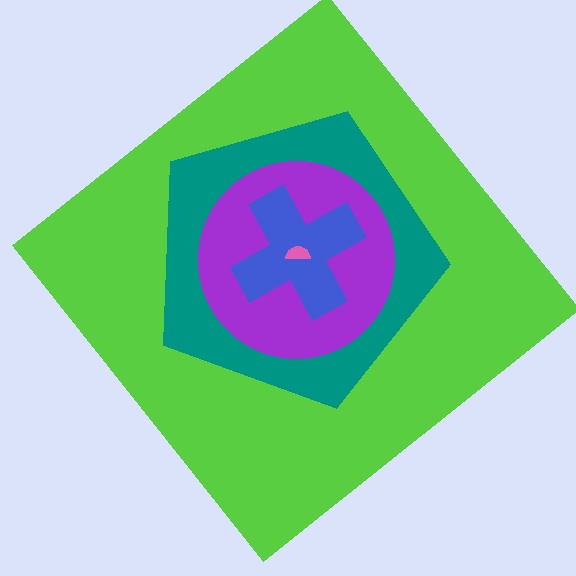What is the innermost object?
The pink semicircle.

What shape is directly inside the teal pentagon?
The purple circle.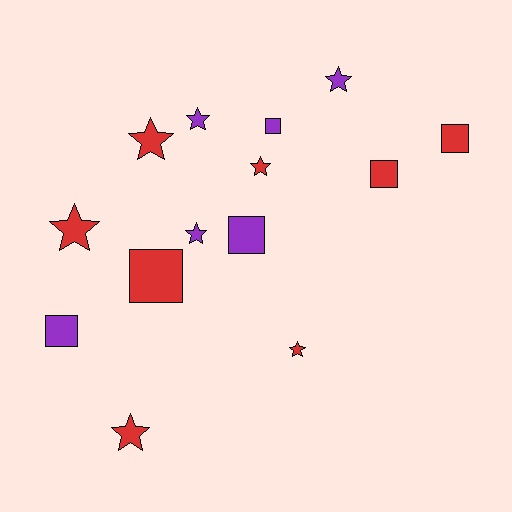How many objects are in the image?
There are 14 objects.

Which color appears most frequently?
Red, with 8 objects.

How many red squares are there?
There are 3 red squares.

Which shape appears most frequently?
Star, with 8 objects.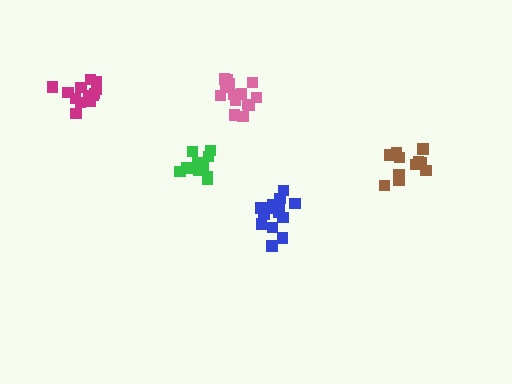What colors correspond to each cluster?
The clusters are colored: green, brown, blue, pink, magenta.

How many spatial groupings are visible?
There are 5 spatial groupings.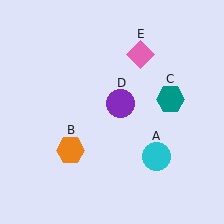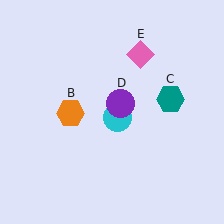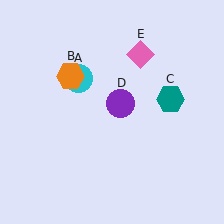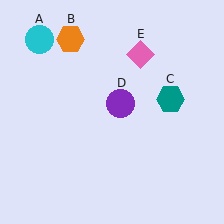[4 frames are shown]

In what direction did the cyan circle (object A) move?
The cyan circle (object A) moved up and to the left.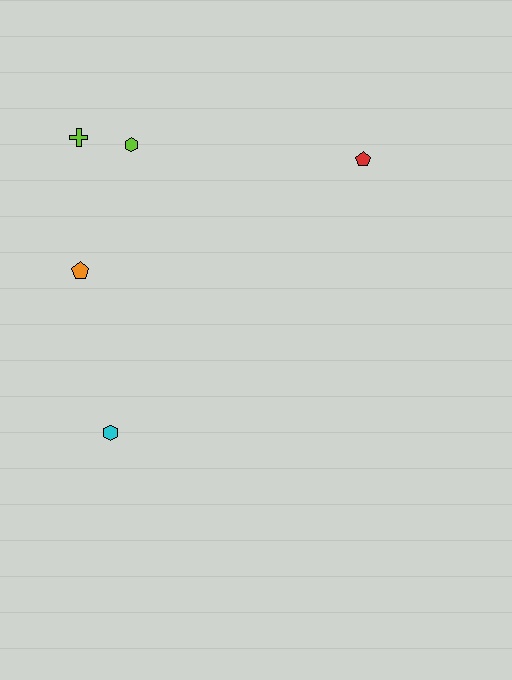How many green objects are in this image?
There are no green objects.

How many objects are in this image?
There are 5 objects.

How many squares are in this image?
There are no squares.